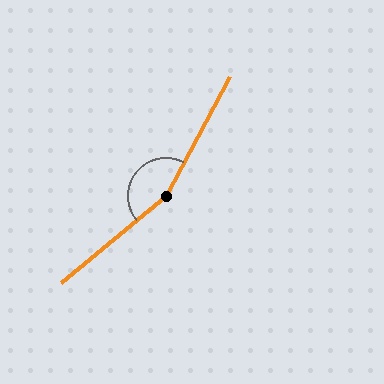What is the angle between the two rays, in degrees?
Approximately 158 degrees.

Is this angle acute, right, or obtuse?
It is obtuse.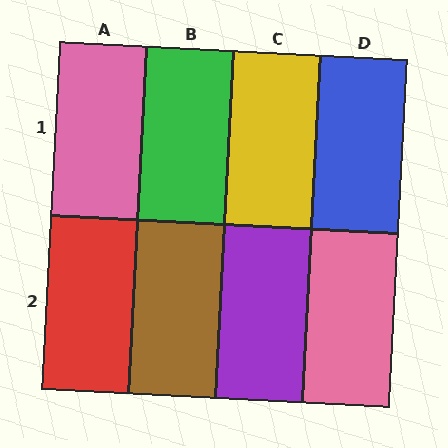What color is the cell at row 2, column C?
Purple.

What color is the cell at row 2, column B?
Brown.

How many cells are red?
1 cell is red.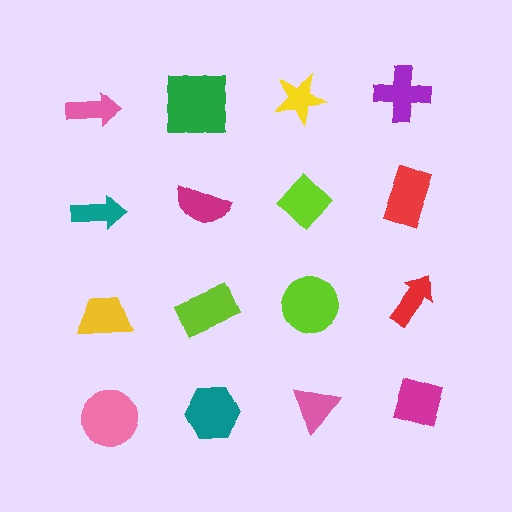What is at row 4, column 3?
A pink triangle.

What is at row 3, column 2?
A lime rectangle.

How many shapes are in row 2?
4 shapes.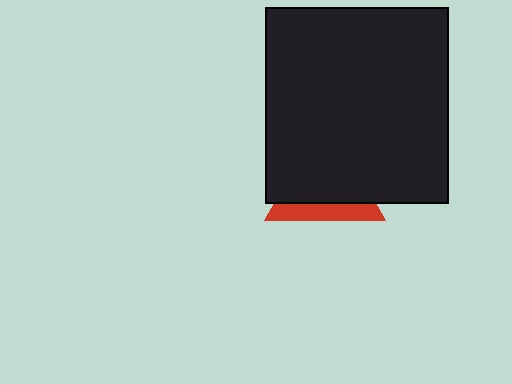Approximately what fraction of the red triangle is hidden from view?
Roughly 69% of the red triangle is hidden behind the black rectangle.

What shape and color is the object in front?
The object in front is a black rectangle.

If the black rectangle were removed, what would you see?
You would see the complete red triangle.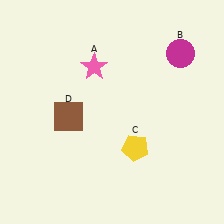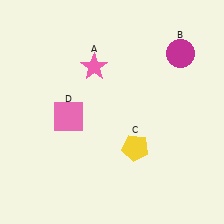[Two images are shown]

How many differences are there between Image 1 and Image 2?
There is 1 difference between the two images.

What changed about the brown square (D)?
In Image 1, D is brown. In Image 2, it changed to pink.